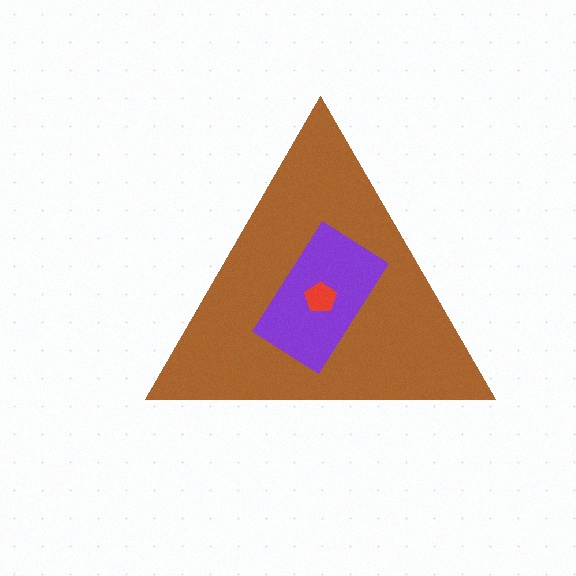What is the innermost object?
The red pentagon.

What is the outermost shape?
The brown triangle.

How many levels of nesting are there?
3.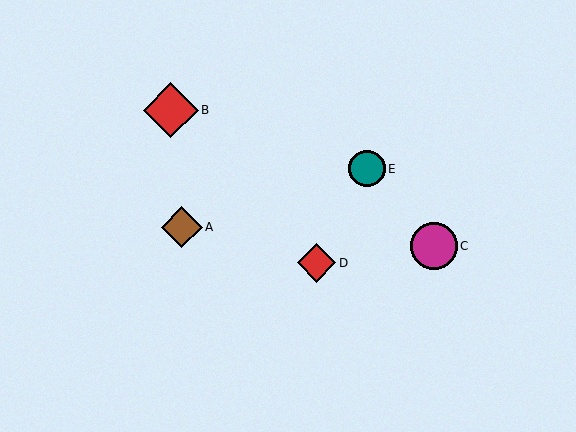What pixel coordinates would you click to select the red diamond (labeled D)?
Click at (317, 263) to select the red diamond D.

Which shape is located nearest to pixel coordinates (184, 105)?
The red diamond (labeled B) at (171, 110) is nearest to that location.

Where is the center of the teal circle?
The center of the teal circle is at (367, 169).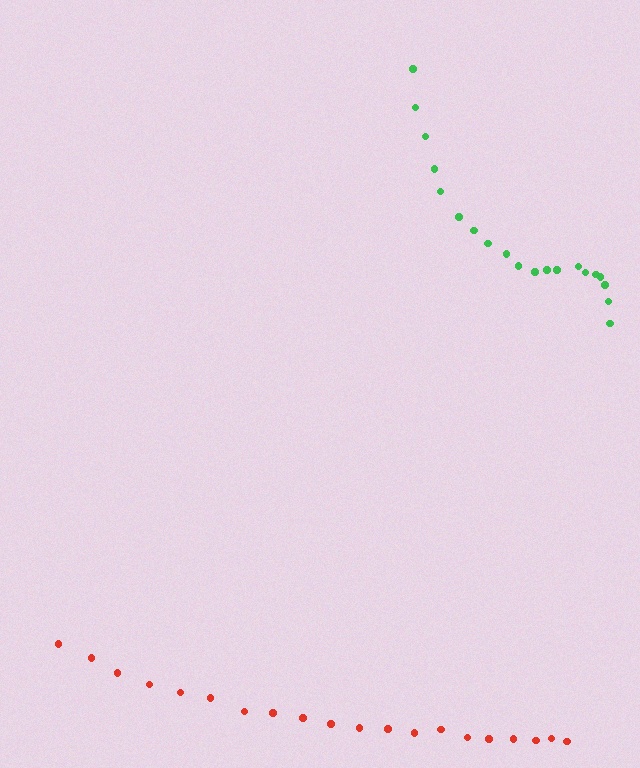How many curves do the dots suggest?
There are 2 distinct paths.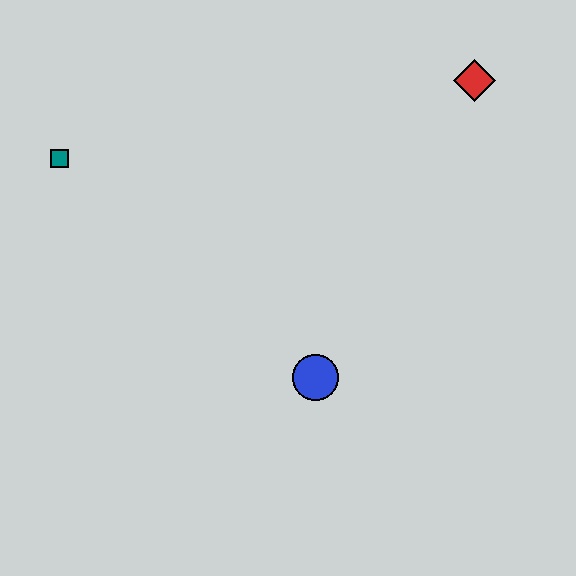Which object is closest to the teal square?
The blue circle is closest to the teal square.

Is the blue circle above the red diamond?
No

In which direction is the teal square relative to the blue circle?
The teal square is to the left of the blue circle.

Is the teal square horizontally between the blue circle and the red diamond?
No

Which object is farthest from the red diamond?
The teal square is farthest from the red diamond.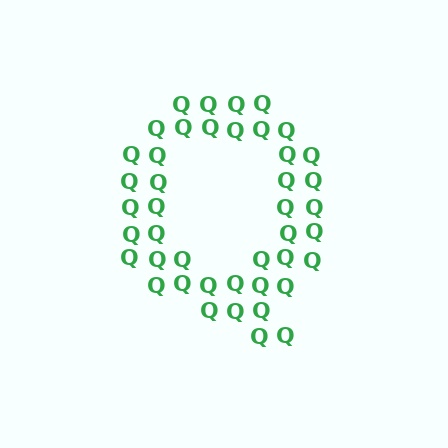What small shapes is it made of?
It is made of small letter Q's.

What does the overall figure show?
The overall figure shows the letter Q.